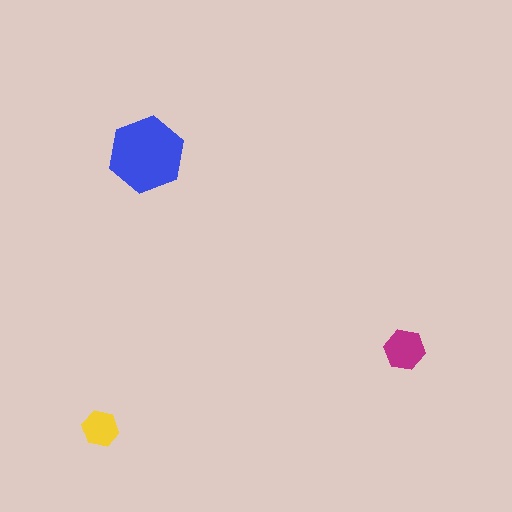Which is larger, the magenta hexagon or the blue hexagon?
The blue one.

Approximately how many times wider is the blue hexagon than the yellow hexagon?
About 2 times wider.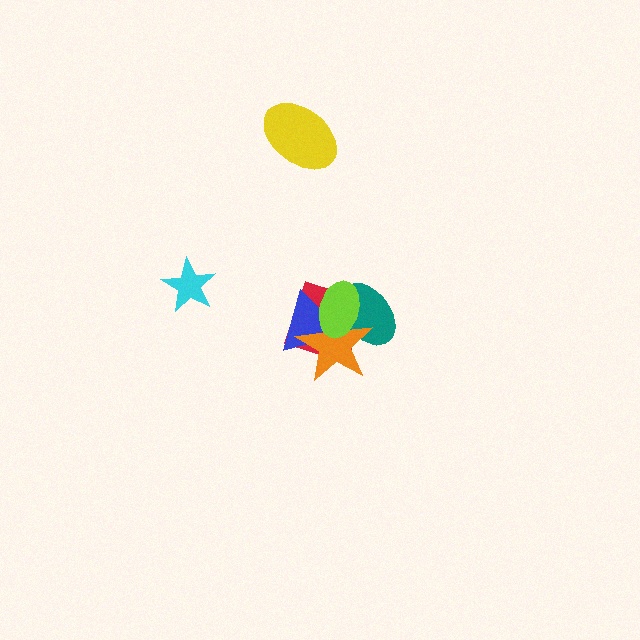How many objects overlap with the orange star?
4 objects overlap with the orange star.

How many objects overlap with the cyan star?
0 objects overlap with the cyan star.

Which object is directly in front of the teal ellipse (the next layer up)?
The blue triangle is directly in front of the teal ellipse.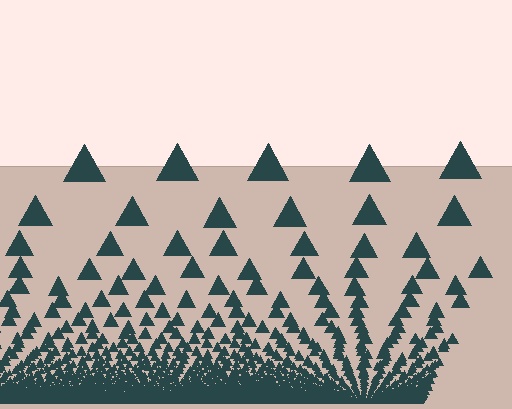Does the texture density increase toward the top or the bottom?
Density increases toward the bottom.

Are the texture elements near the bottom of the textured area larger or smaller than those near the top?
Smaller. The gradient is inverted — elements near the bottom are smaller and denser.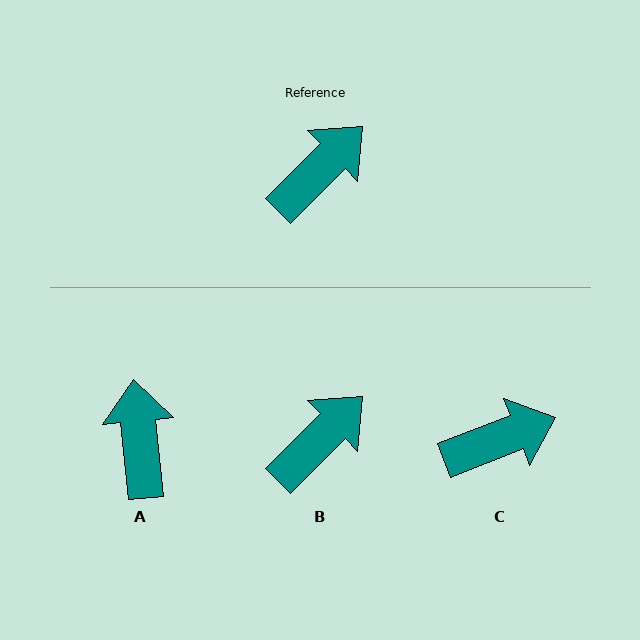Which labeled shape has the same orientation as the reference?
B.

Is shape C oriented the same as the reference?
No, it is off by about 24 degrees.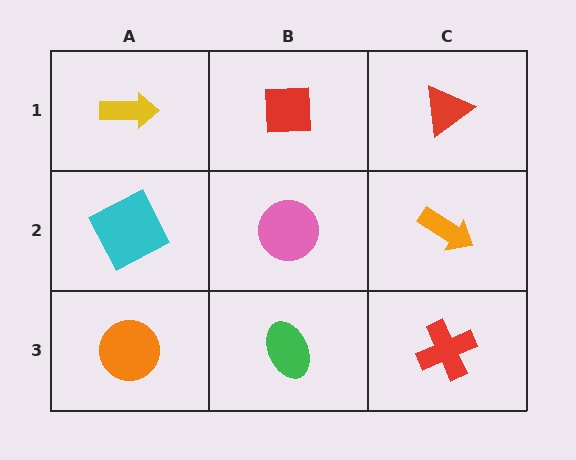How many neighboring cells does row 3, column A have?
2.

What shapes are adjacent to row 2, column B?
A red square (row 1, column B), a green ellipse (row 3, column B), a cyan square (row 2, column A), an orange arrow (row 2, column C).